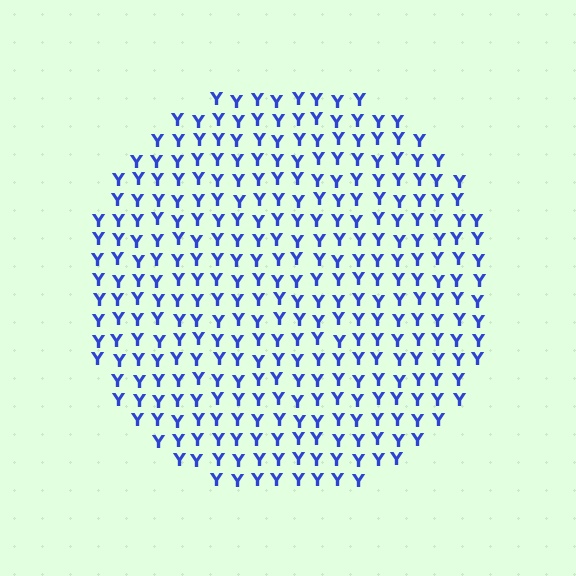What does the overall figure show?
The overall figure shows a circle.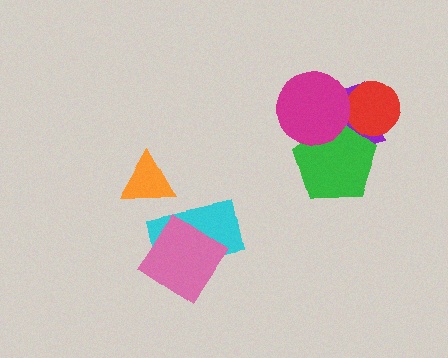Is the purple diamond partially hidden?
Yes, it is partially covered by another shape.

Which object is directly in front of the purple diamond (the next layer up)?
The red circle is directly in front of the purple diamond.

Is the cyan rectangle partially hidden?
Yes, it is partially covered by another shape.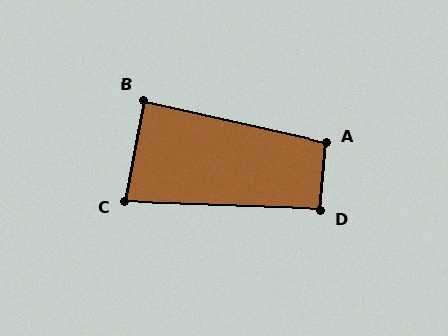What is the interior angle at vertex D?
Approximately 92 degrees (approximately right).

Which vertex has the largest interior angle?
A, at approximately 98 degrees.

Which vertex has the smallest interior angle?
C, at approximately 82 degrees.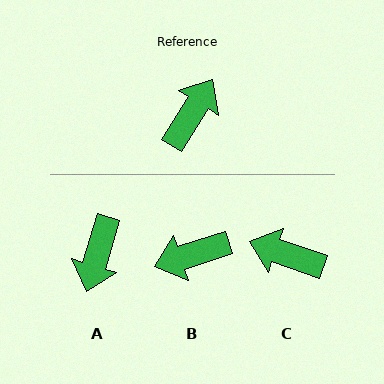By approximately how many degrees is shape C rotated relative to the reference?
Approximately 103 degrees counter-clockwise.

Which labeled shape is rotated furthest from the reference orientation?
A, about 165 degrees away.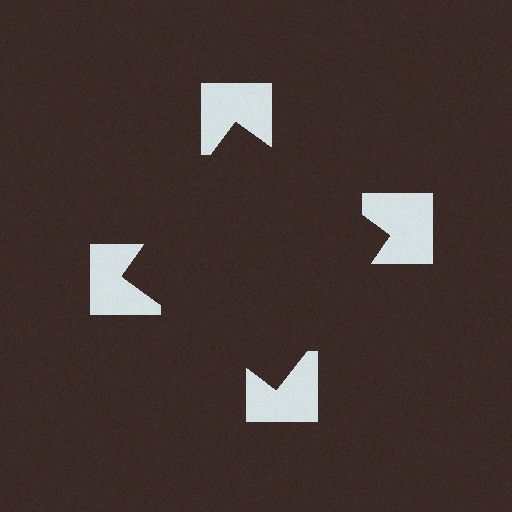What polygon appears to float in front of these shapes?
An illusory square — its edges are inferred from the aligned wedge cuts in the notched squares, not physically drawn.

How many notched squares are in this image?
There are 4 — one at each vertex of the illusory square.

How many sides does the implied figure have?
4 sides.